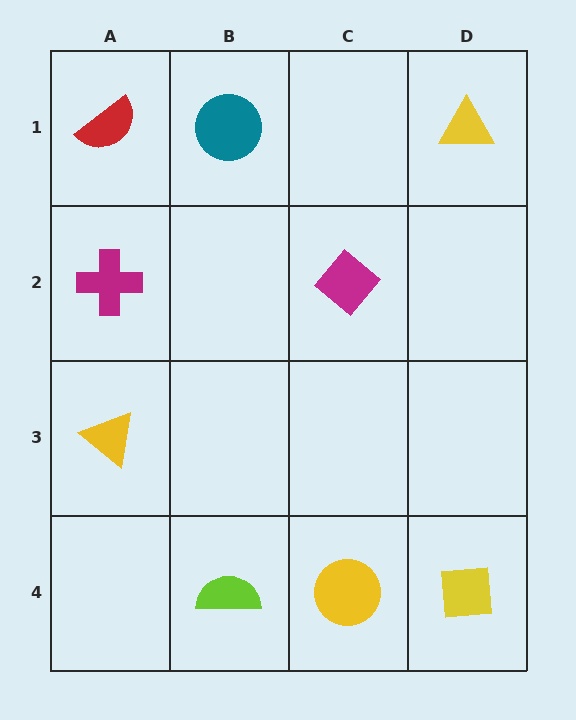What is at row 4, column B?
A lime semicircle.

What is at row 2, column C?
A magenta diamond.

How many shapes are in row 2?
2 shapes.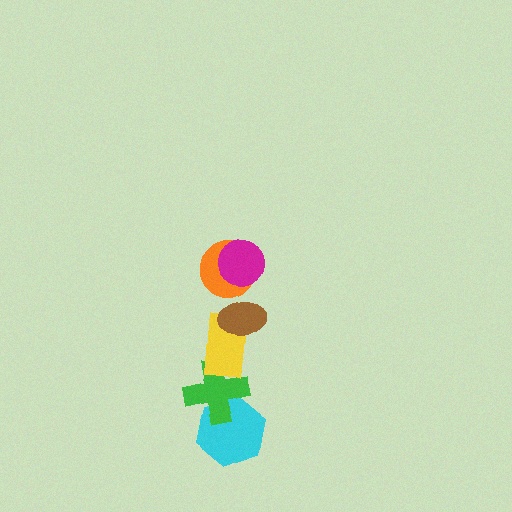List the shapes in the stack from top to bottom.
From top to bottom: the magenta circle, the orange circle, the brown ellipse, the yellow rectangle, the green cross, the cyan hexagon.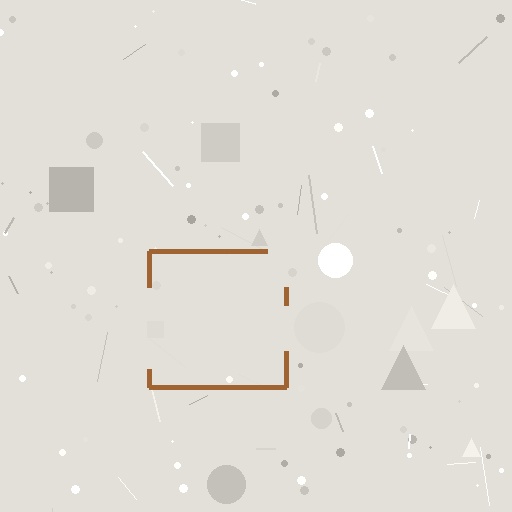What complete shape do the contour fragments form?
The contour fragments form a square.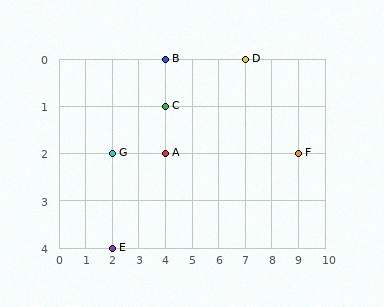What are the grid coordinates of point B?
Point B is at grid coordinates (4, 0).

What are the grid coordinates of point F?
Point F is at grid coordinates (9, 2).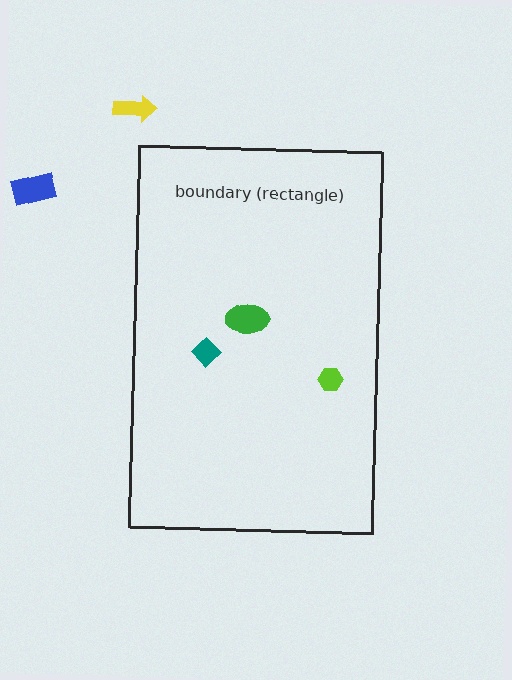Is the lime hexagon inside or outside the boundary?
Inside.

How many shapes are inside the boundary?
3 inside, 2 outside.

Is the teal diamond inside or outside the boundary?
Inside.